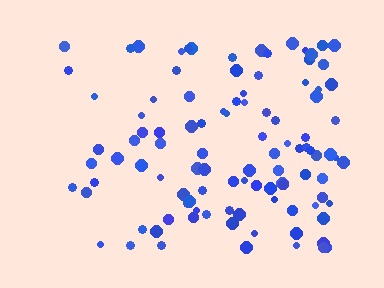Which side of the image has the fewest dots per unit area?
The left.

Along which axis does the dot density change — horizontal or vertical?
Horizontal.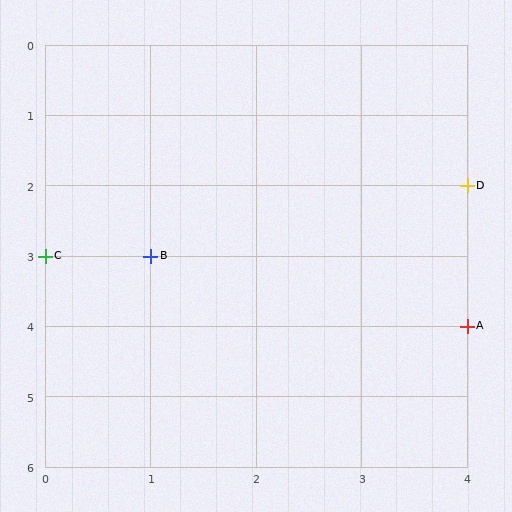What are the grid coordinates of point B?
Point B is at grid coordinates (1, 3).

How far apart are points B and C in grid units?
Points B and C are 1 column apart.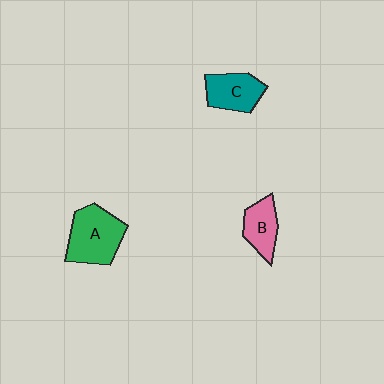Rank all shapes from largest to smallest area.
From largest to smallest: A (green), C (teal), B (pink).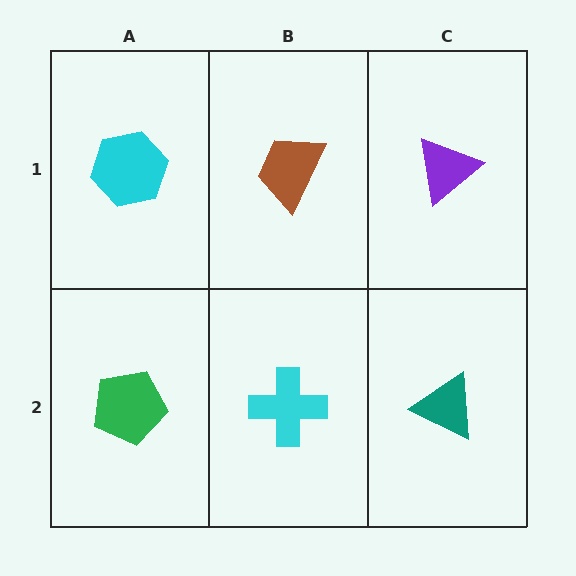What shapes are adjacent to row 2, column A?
A cyan hexagon (row 1, column A), a cyan cross (row 2, column B).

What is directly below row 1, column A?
A green pentagon.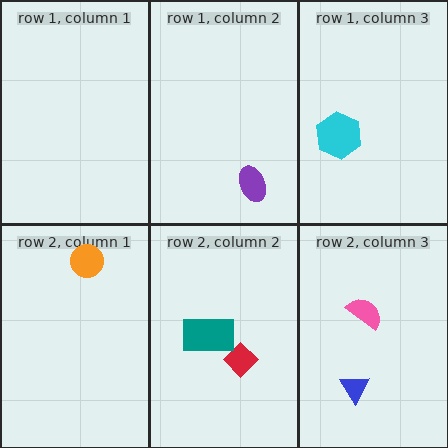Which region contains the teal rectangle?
The row 2, column 2 region.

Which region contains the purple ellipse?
The row 1, column 2 region.